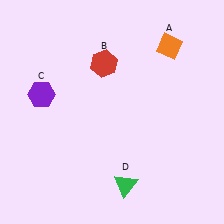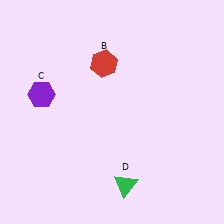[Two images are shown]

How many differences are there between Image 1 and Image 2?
There is 1 difference between the two images.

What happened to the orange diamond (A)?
The orange diamond (A) was removed in Image 2. It was in the top-right area of Image 1.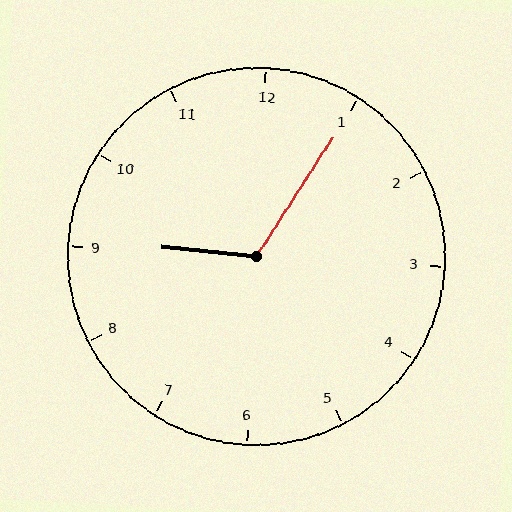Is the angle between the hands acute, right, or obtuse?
It is obtuse.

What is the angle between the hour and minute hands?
Approximately 118 degrees.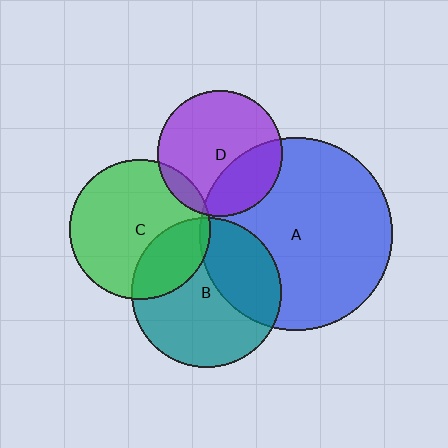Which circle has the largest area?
Circle A (blue).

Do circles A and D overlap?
Yes.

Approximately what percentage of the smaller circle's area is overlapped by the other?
Approximately 30%.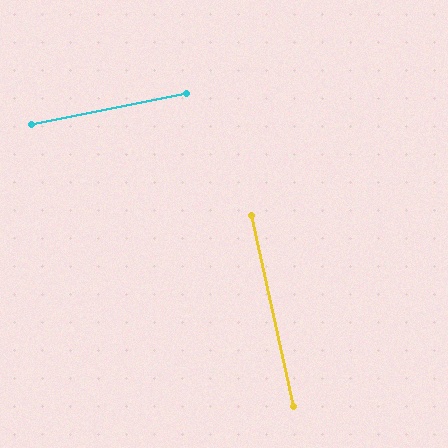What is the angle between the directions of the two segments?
Approximately 89 degrees.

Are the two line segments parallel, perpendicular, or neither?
Perpendicular — they meet at approximately 89°.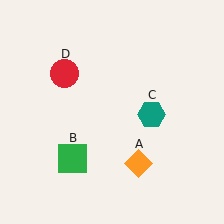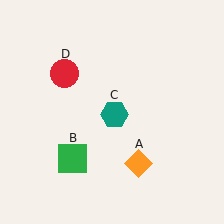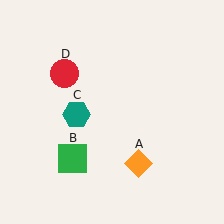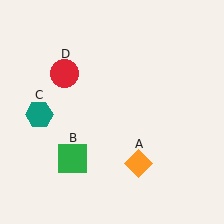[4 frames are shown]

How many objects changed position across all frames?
1 object changed position: teal hexagon (object C).